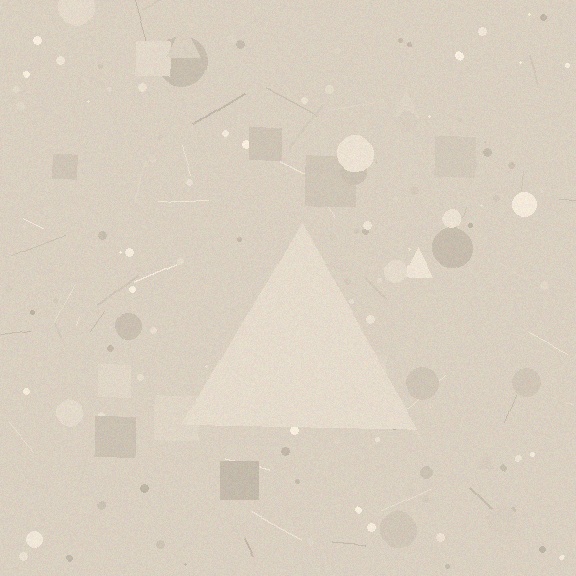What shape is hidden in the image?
A triangle is hidden in the image.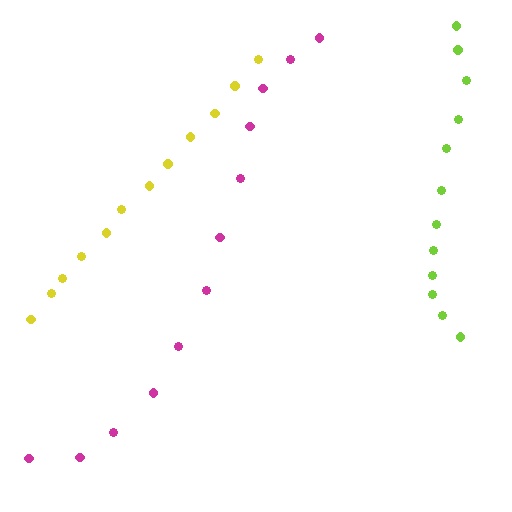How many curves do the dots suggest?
There are 3 distinct paths.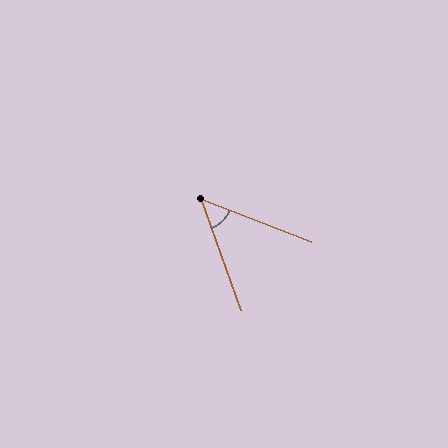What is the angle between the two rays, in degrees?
Approximately 49 degrees.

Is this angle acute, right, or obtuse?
It is acute.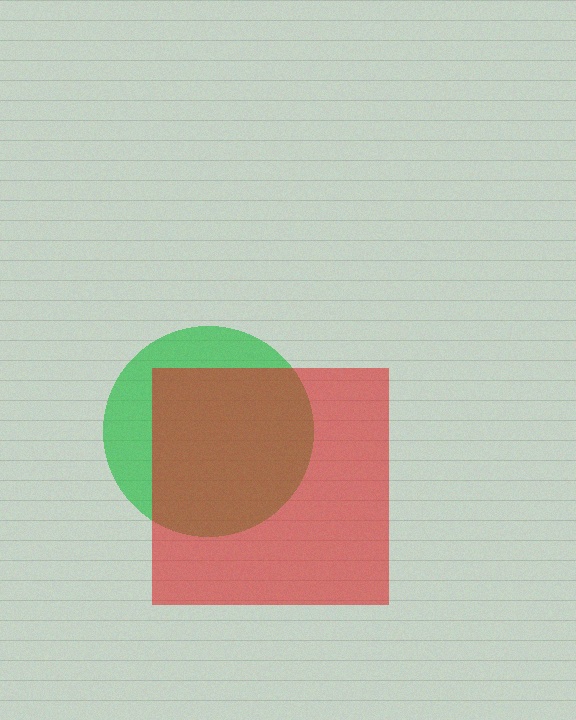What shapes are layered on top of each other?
The layered shapes are: a green circle, a red square.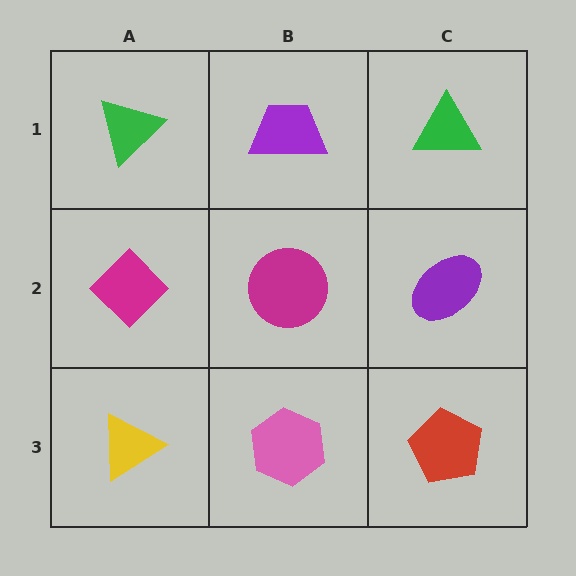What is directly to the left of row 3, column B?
A yellow triangle.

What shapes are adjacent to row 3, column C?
A purple ellipse (row 2, column C), a pink hexagon (row 3, column B).